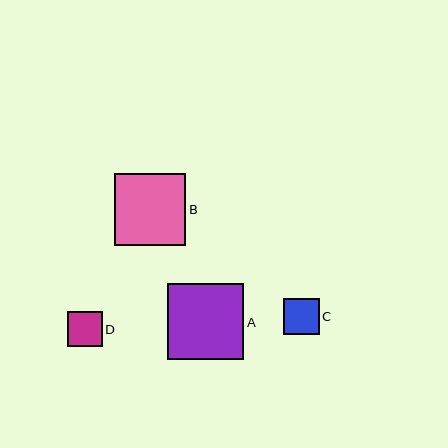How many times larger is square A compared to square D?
Square A is approximately 2.2 times the size of square D.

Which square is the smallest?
Square D is the smallest with a size of approximately 35 pixels.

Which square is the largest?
Square A is the largest with a size of approximately 76 pixels.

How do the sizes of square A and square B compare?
Square A and square B are approximately the same size.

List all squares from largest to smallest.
From largest to smallest: A, B, C, D.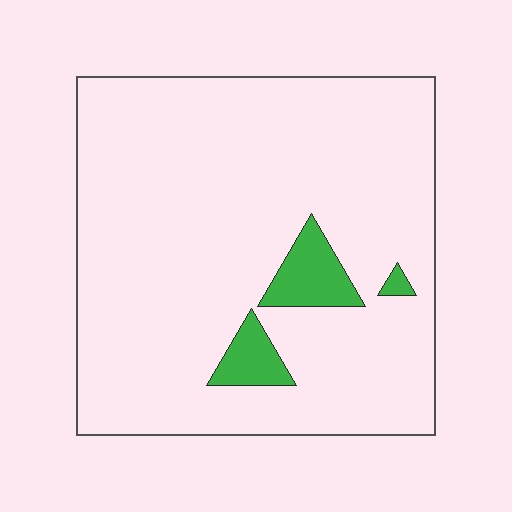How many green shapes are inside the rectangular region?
3.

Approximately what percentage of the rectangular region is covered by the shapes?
Approximately 5%.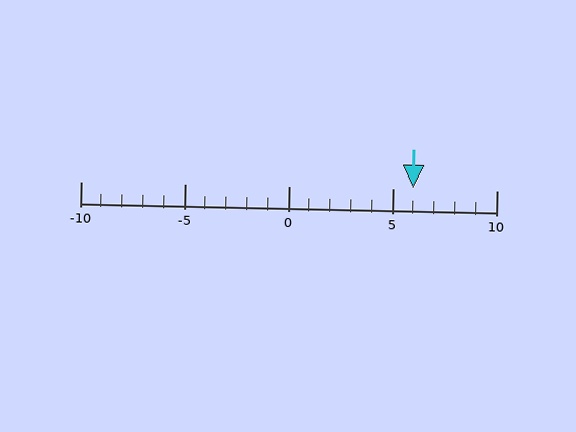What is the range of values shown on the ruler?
The ruler shows values from -10 to 10.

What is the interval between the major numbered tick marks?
The major tick marks are spaced 5 units apart.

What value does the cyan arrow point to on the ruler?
The cyan arrow points to approximately 6.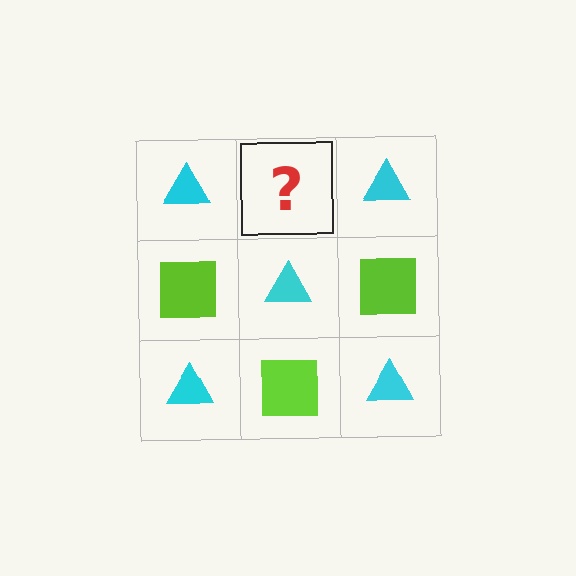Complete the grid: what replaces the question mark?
The question mark should be replaced with a lime square.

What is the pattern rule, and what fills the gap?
The rule is that it alternates cyan triangle and lime square in a checkerboard pattern. The gap should be filled with a lime square.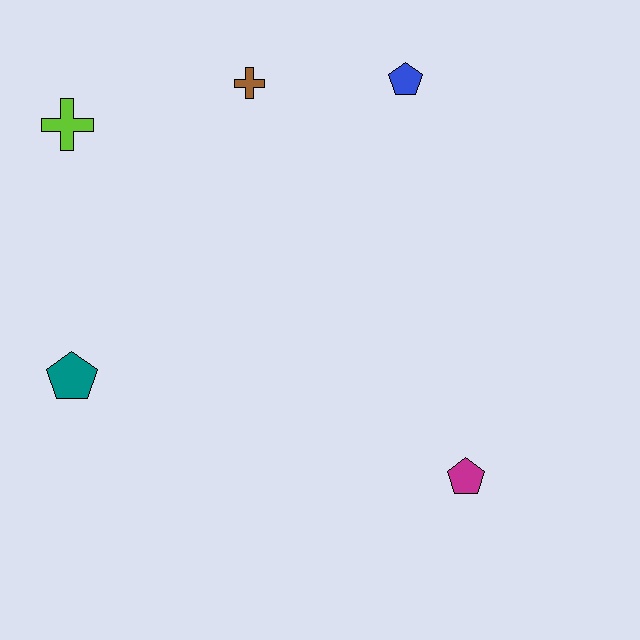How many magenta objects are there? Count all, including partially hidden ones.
There is 1 magenta object.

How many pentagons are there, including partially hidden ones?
There are 3 pentagons.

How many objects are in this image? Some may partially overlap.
There are 5 objects.